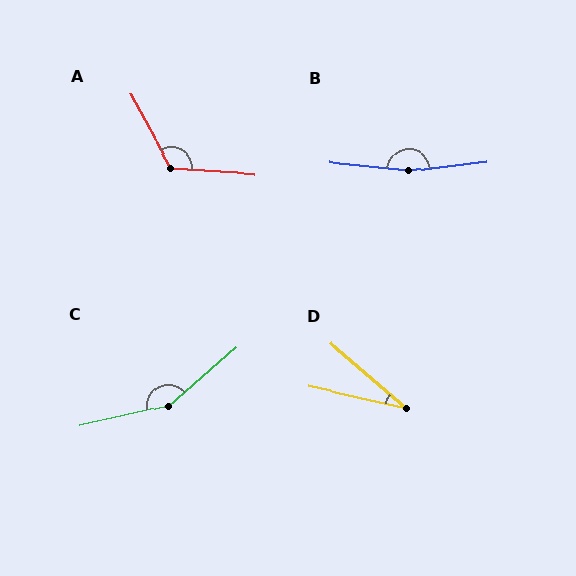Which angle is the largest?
B, at approximately 167 degrees.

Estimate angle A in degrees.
Approximately 123 degrees.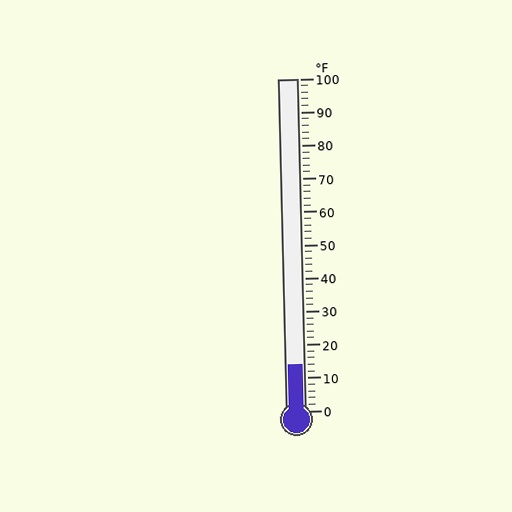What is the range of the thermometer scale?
The thermometer scale ranges from 0°F to 100°F.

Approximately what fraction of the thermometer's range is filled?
The thermometer is filled to approximately 15% of its range.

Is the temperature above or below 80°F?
The temperature is below 80°F.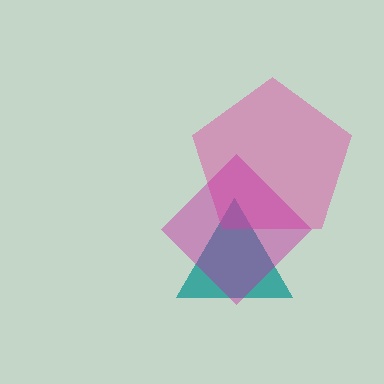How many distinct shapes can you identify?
There are 3 distinct shapes: a teal triangle, a pink pentagon, a magenta diamond.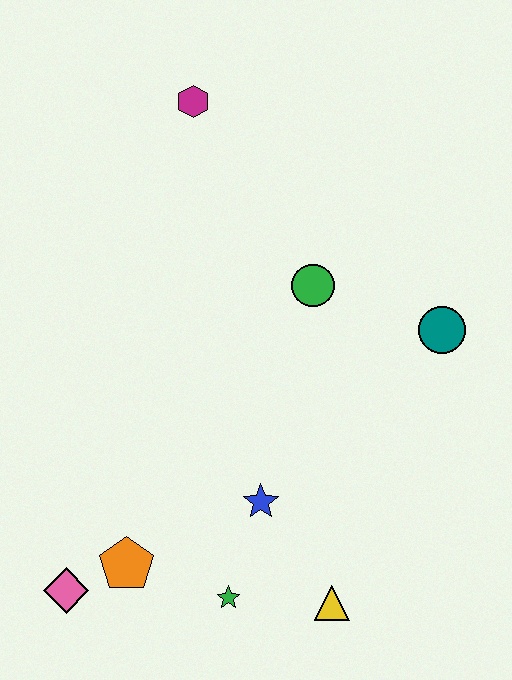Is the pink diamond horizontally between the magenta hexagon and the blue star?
No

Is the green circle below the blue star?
No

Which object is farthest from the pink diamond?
The magenta hexagon is farthest from the pink diamond.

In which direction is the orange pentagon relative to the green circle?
The orange pentagon is below the green circle.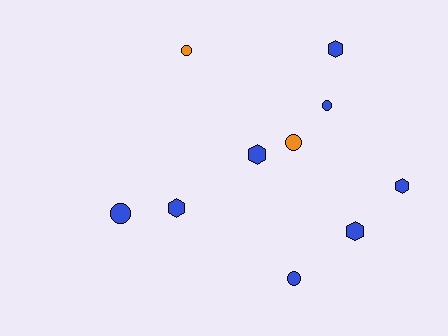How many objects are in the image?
There are 10 objects.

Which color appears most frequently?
Blue, with 8 objects.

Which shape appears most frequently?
Circle, with 5 objects.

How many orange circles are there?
There are 2 orange circles.